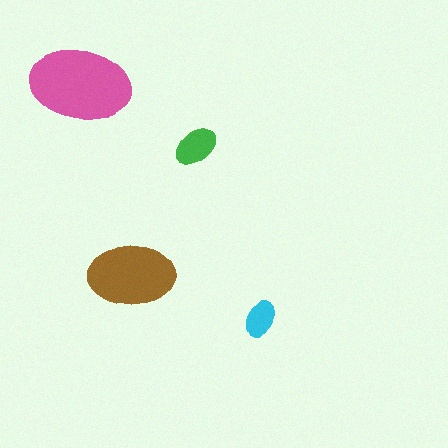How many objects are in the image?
There are 4 objects in the image.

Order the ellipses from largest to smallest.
the pink one, the brown one, the green one, the cyan one.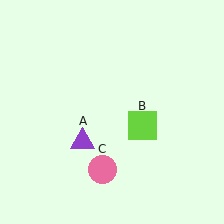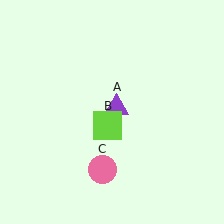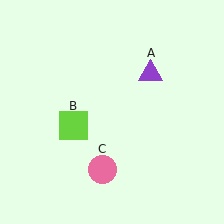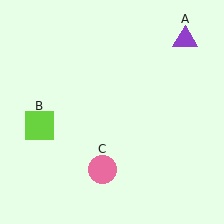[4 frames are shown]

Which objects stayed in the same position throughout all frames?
Pink circle (object C) remained stationary.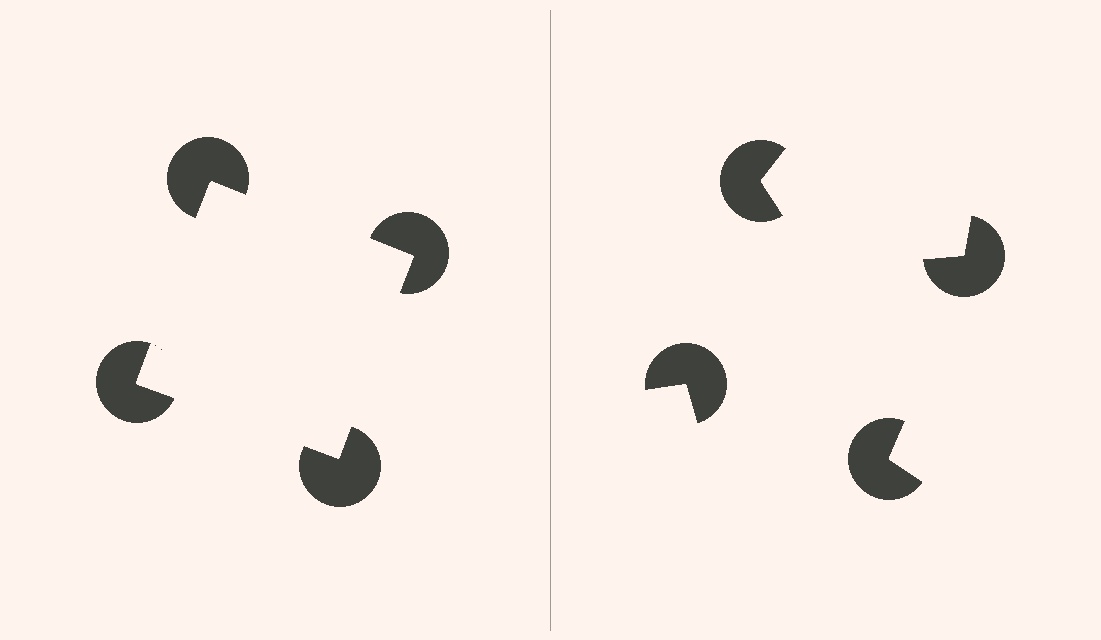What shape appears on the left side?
An illusory square.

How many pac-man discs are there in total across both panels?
8 — 4 on each side.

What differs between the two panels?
The pac-man discs are positioned identically on both sides; only the wedge orientations differ. On the left they align to a square; on the right they are misaligned.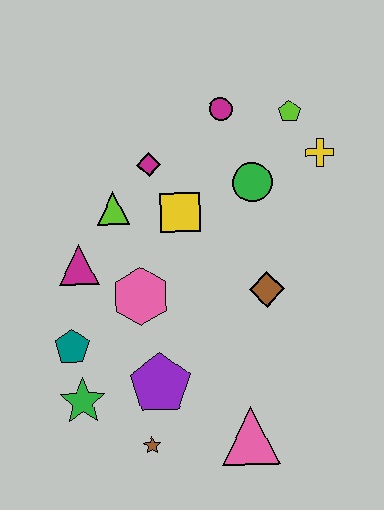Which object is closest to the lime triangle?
The magenta diamond is closest to the lime triangle.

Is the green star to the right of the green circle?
No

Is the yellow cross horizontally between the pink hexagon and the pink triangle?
No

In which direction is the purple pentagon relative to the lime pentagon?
The purple pentagon is below the lime pentagon.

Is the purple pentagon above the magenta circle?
No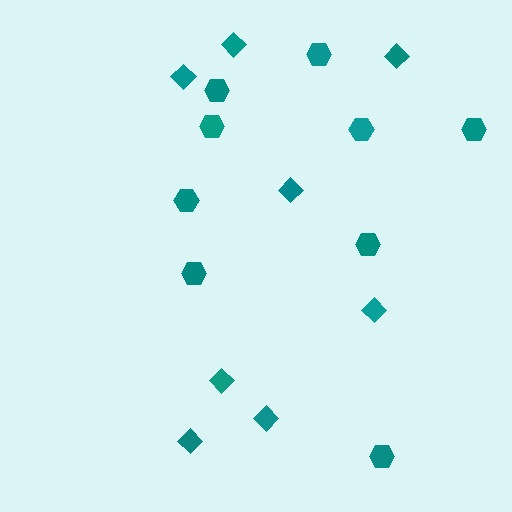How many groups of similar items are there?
There are 2 groups: one group of hexagons (9) and one group of diamonds (8).